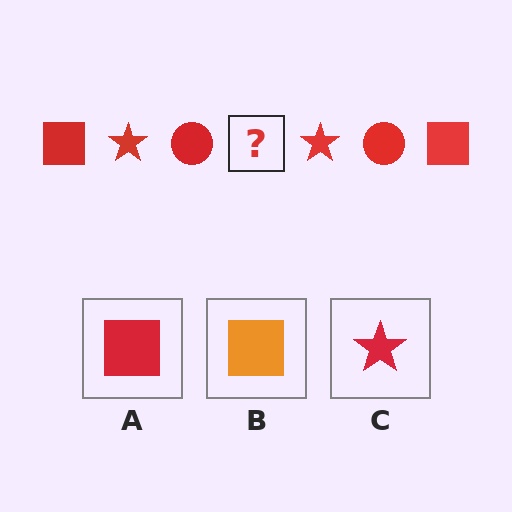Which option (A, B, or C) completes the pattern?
A.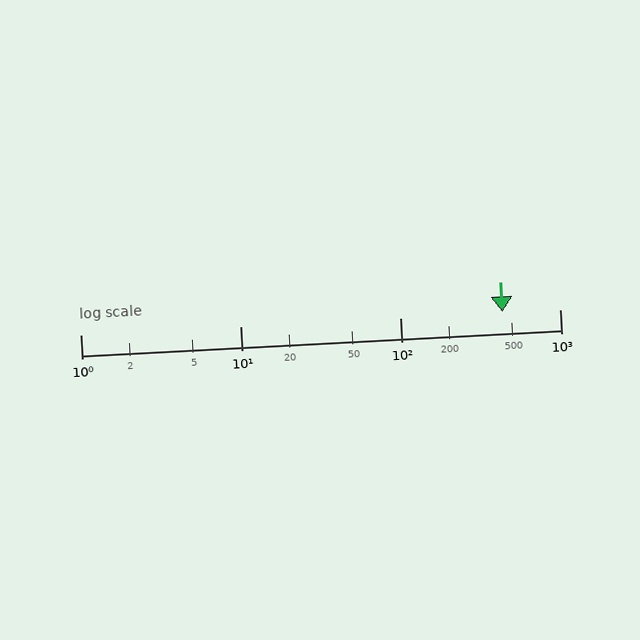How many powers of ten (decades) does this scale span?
The scale spans 3 decades, from 1 to 1000.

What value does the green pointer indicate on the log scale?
The pointer indicates approximately 440.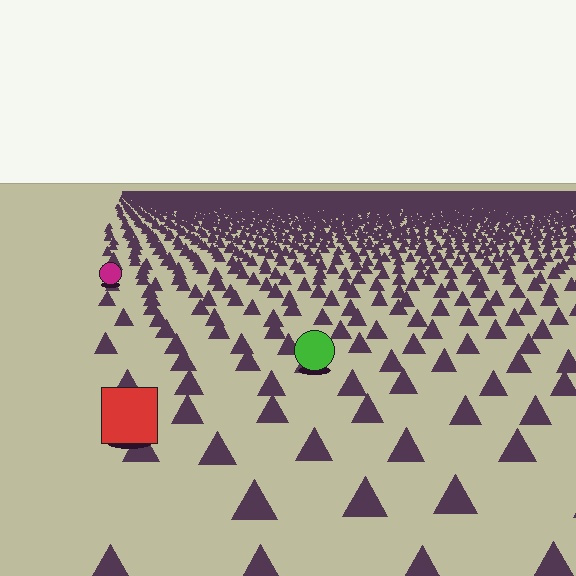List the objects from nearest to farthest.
From nearest to farthest: the red square, the green circle, the magenta circle.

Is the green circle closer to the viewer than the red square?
No. The red square is closer — you can tell from the texture gradient: the ground texture is coarser near it.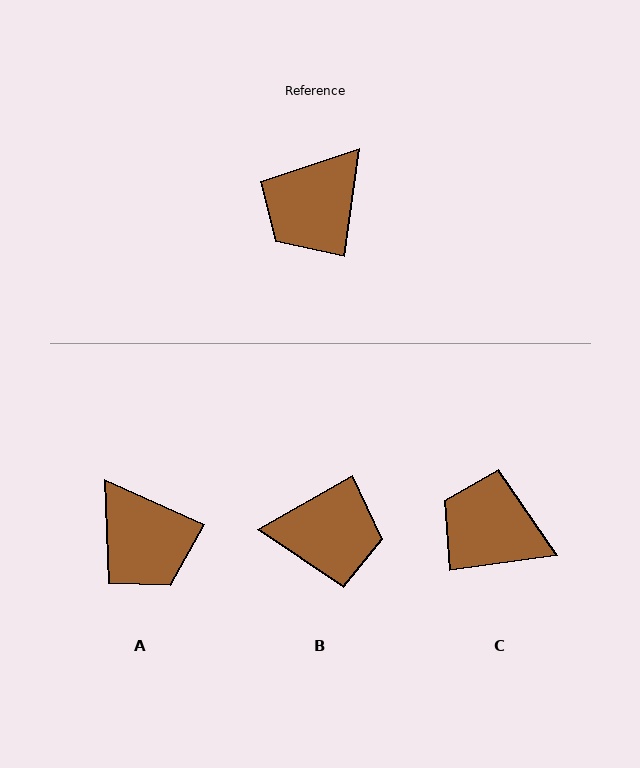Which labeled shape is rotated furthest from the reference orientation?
B, about 127 degrees away.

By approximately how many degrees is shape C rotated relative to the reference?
Approximately 74 degrees clockwise.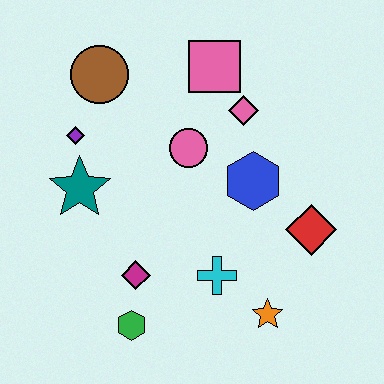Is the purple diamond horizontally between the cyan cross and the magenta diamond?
No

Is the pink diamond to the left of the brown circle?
No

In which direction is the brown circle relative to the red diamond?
The brown circle is to the left of the red diamond.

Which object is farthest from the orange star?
The brown circle is farthest from the orange star.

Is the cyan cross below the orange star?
No